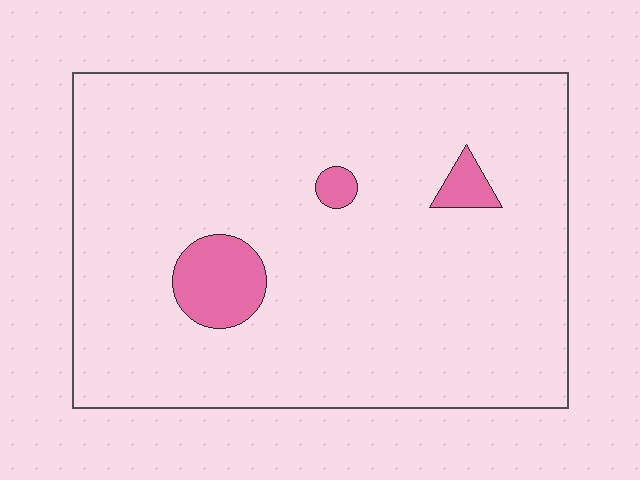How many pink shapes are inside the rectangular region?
3.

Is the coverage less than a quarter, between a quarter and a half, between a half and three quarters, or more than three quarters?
Less than a quarter.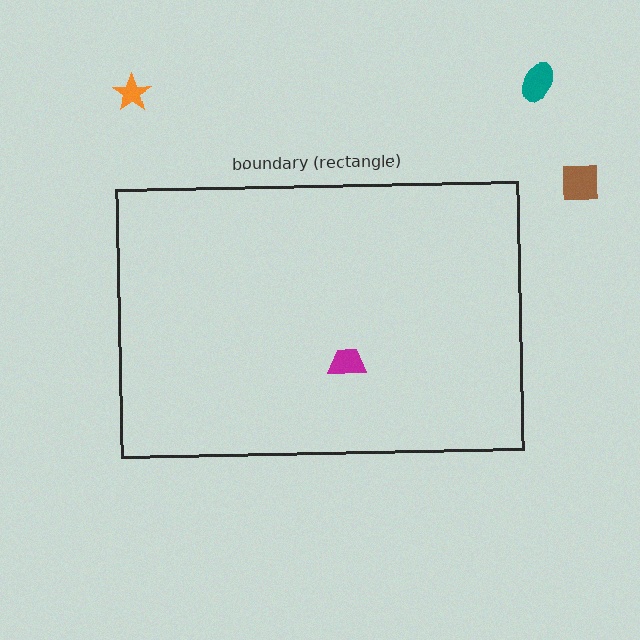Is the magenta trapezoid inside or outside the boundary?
Inside.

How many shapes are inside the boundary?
1 inside, 3 outside.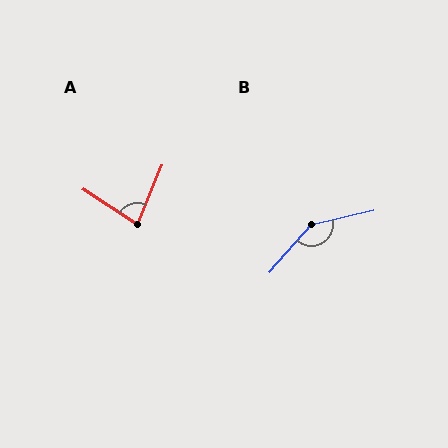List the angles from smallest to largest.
A (80°), B (144°).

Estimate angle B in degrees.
Approximately 144 degrees.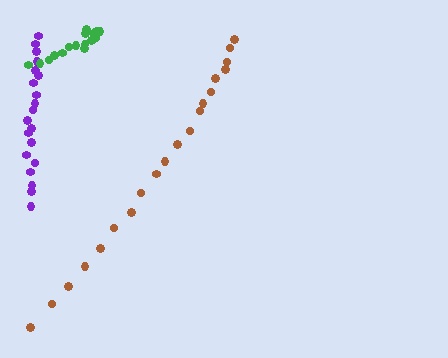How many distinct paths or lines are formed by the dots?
There are 3 distinct paths.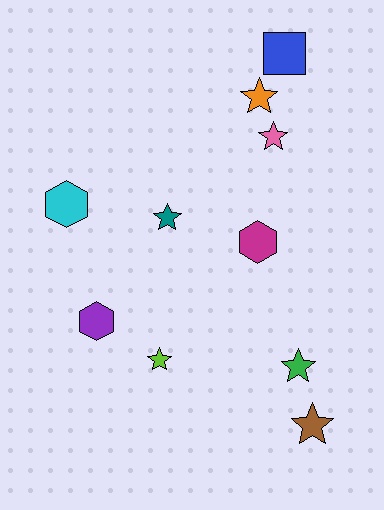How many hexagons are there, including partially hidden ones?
There are 3 hexagons.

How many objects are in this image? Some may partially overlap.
There are 10 objects.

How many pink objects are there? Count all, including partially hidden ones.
There is 1 pink object.